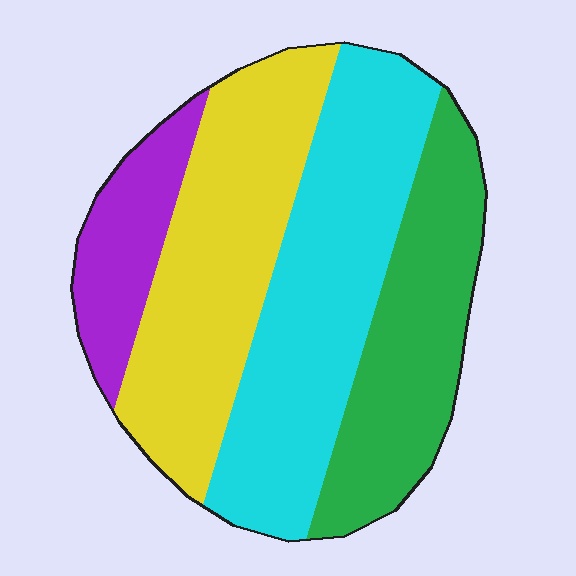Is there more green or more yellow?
Yellow.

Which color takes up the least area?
Purple, at roughly 10%.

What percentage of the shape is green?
Green takes up less than a quarter of the shape.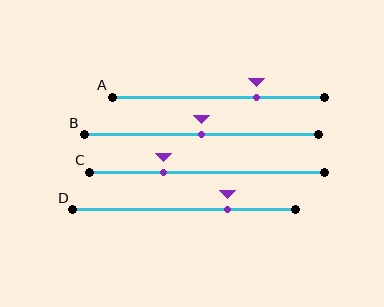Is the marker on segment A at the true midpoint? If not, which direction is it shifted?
No, the marker on segment A is shifted to the right by about 18% of the segment length.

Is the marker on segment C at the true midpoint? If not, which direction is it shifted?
No, the marker on segment C is shifted to the left by about 19% of the segment length.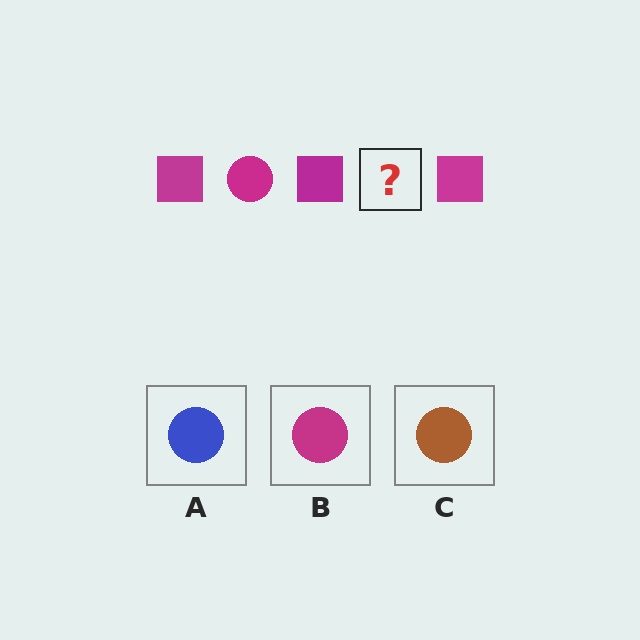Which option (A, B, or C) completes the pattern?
B.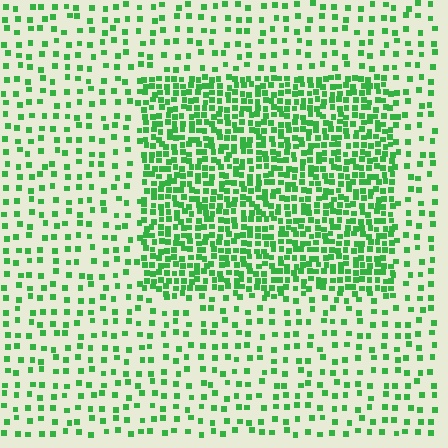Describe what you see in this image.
The image contains small green elements arranged at two different densities. A rectangle-shaped region is visible where the elements are more densely packed than the surrounding area.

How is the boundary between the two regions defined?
The boundary is defined by a change in element density (approximately 2.7x ratio). All elements are the same color, size, and shape.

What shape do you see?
I see a rectangle.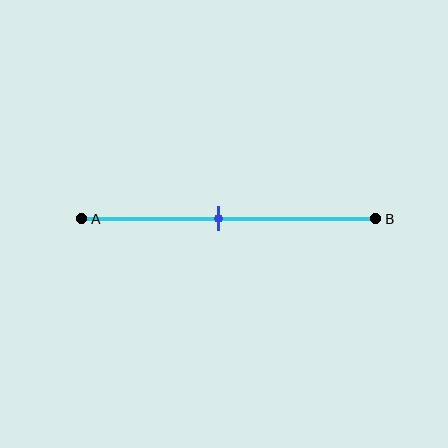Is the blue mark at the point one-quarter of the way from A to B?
No, the mark is at about 45% from A, not at the 25% one-quarter point.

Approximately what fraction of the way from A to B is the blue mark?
The blue mark is approximately 45% of the way from A to B.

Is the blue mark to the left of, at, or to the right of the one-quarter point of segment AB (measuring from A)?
The blue mark is to the right of the one-quarter point of segment AB.